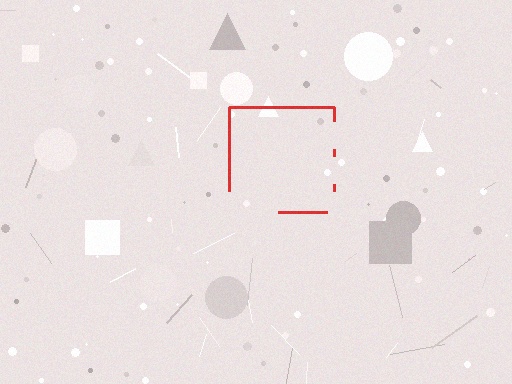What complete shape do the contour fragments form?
The contour fragments form a square.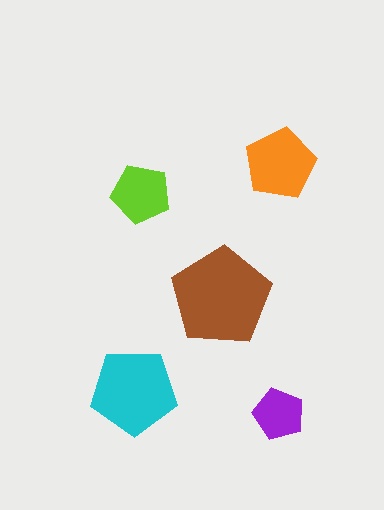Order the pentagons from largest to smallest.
the brown one, the cyan one, the orange one, the lime one, the purple one.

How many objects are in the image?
There are 5 objects in the image.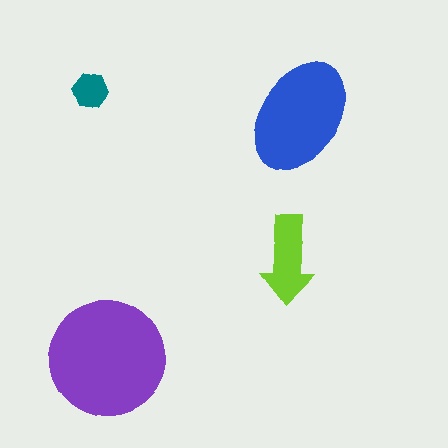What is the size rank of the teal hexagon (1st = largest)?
4th.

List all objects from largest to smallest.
The purple circle, the blue ellipse, the lime arrow, the teal hexagon.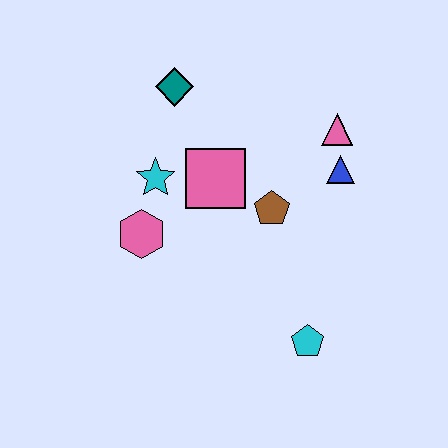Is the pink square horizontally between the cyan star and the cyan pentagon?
Yes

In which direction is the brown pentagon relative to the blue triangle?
The brown pentagon is to the left of the blue triangle.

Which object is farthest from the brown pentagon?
The teal diamond is farthest from the brown pentagon.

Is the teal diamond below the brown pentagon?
No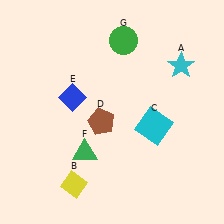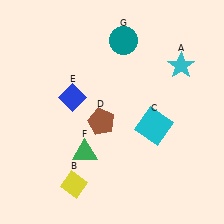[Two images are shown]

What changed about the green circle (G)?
In Image 1, G is green. In Image 2, it changed to teal.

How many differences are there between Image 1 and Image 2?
There is 1 difference between the two images.